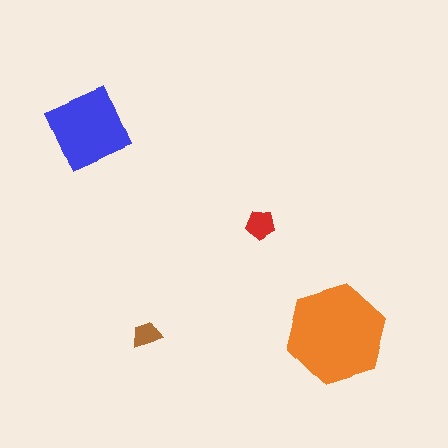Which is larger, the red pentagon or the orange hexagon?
The orange hexagon.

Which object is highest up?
The blue diamond is topmost.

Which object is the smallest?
The brown trapezoid.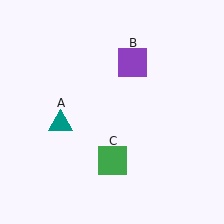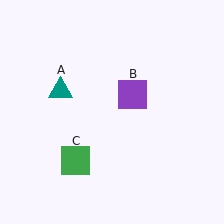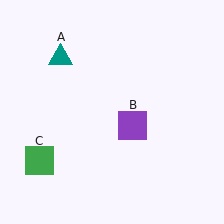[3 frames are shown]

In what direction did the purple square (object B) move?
The purple square (object B) moved down.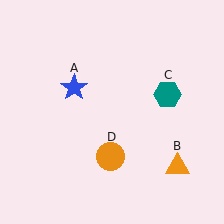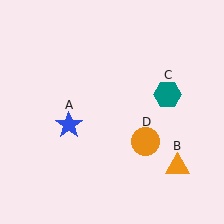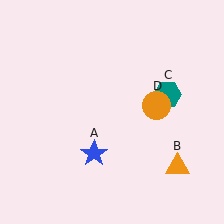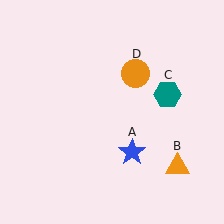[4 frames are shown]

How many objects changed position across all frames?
2 objects changed position: blue star (object A), orange circle (object D).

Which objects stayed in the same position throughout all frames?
Orange triangle (object B) and teal hexagon (object C) remained stationary.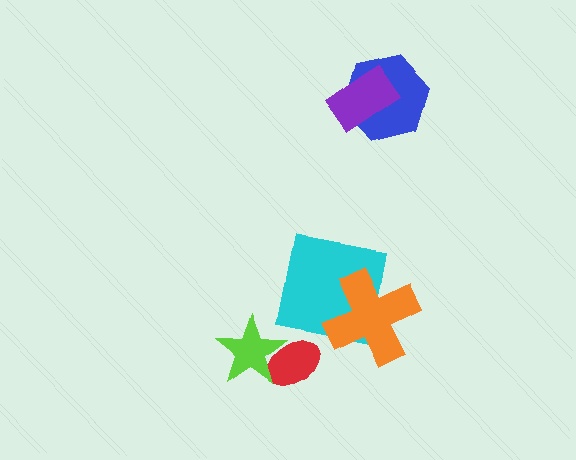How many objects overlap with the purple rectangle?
1 object overlaps with the purple rectangle.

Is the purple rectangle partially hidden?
No, no other shape covers it.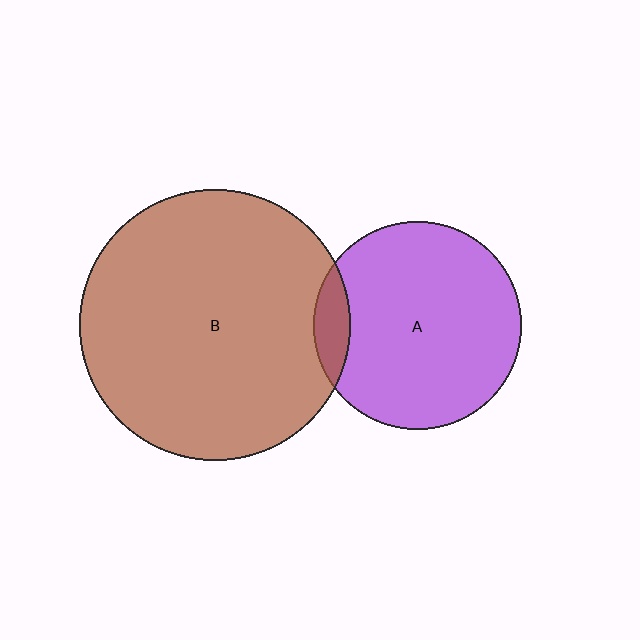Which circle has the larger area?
Circle B (brown).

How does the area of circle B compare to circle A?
Approximately 1.7 times.